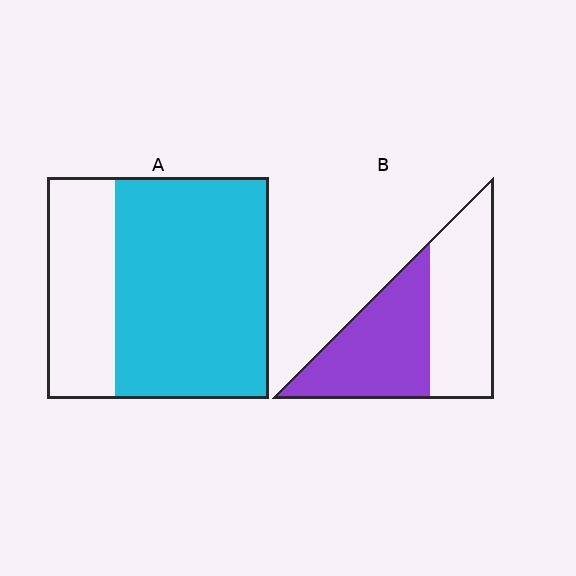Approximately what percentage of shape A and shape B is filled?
A is approximately 70% and B is approximately 50%.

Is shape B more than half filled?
Roughly half.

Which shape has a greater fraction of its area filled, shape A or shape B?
Shape A.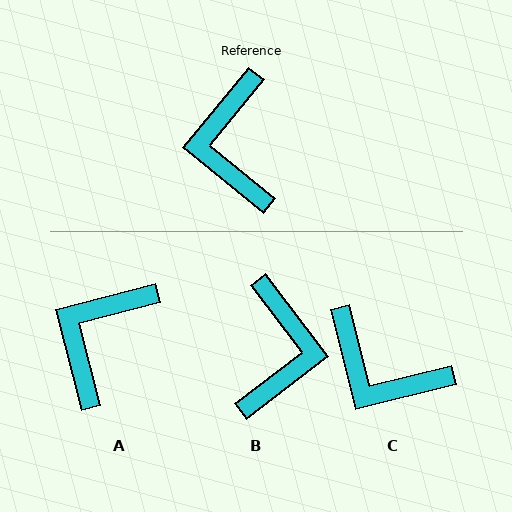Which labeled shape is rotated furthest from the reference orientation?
B, about 167 degrees away.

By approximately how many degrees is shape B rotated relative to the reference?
Approximately 167 degrees counter-clockwise.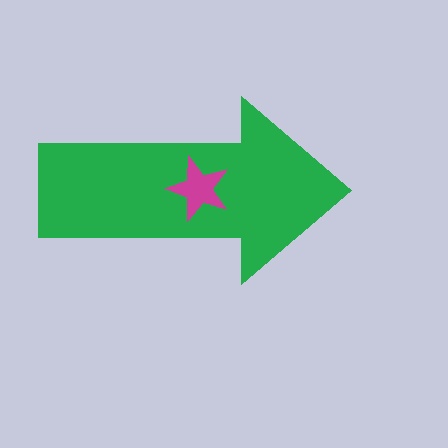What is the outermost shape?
The green arrow.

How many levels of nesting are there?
2.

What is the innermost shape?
The magenta star.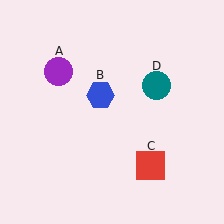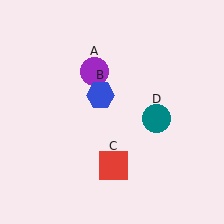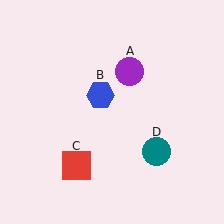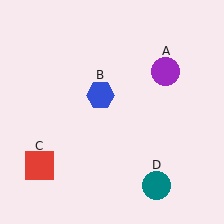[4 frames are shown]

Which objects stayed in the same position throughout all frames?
Blue hexagon (object B) remained stationary.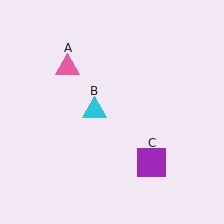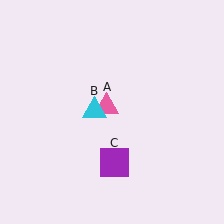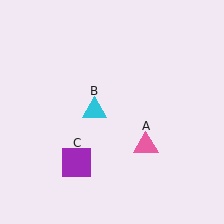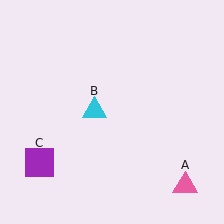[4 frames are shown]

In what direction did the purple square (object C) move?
The purple square (object C) moved left.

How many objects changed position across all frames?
2 objects changed position: pink triangle (object A), purple square (object C).